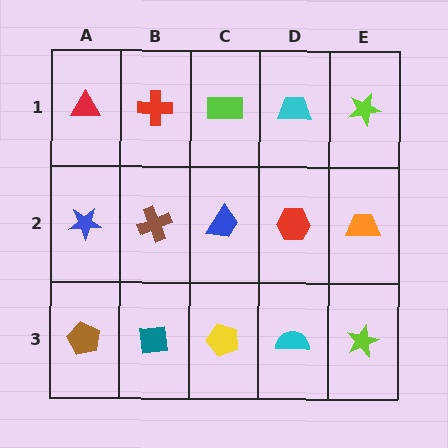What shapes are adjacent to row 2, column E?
A lime star (row 1, column E), a lime star (row 3, column E), a red hexagon (row 2, column D).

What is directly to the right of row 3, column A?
A teal square.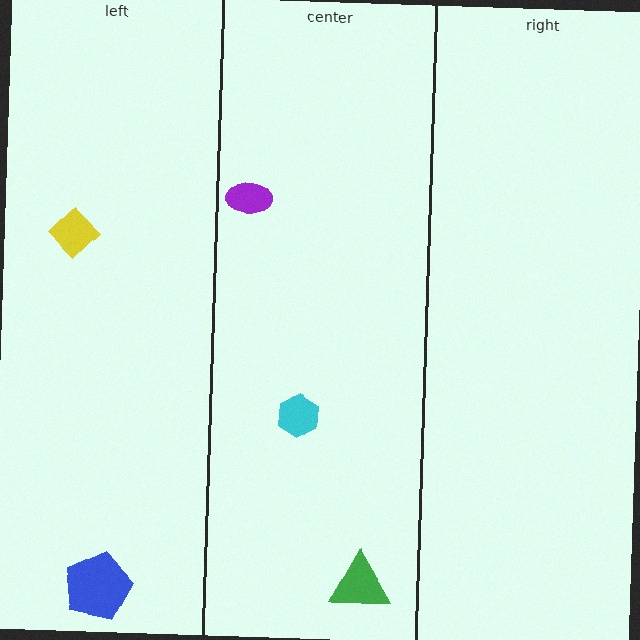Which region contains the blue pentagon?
The left region.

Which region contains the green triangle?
The center region.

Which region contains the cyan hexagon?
The center region.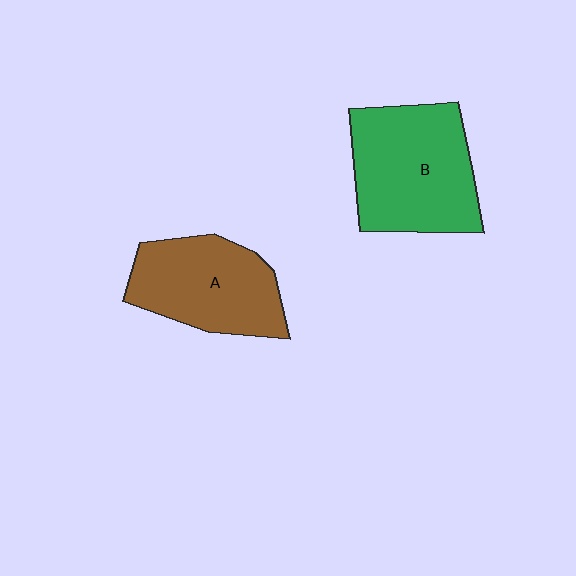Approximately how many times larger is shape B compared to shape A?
Approximately 1.2 times.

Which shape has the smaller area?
Shape A (brown).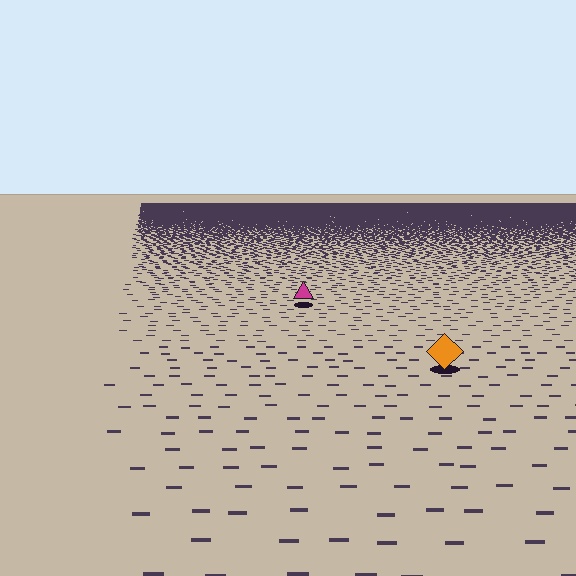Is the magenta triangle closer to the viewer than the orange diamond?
No. The orange diamond is closer — you can tell from the texture gradient: the ground texture is coarser near it.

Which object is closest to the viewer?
The orange diamond is closest. The texture marks near it are larger and more spread out.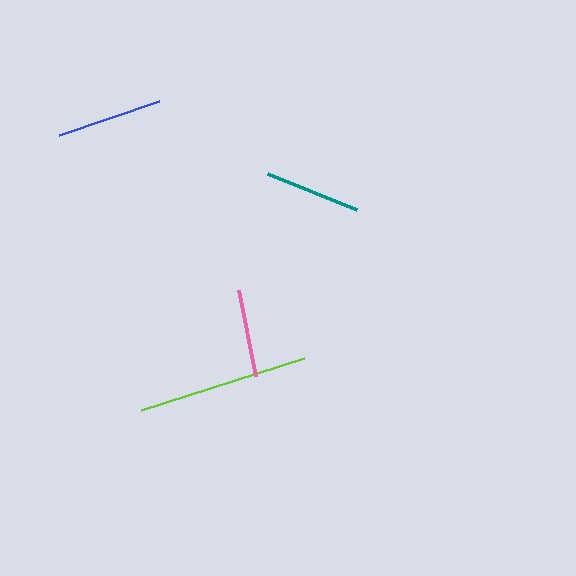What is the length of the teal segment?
The teal segment is approximately 95 pixels long.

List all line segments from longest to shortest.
From longest to shortest: lime, blue, teal, pink.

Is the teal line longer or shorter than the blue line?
The blue line is longer than the teal line.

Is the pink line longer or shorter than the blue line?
The blue line is longer than the pink line.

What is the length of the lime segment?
The lime segment is approximately 171 pixels long.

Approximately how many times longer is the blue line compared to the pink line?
The blue line is approximately 1.2 times the length of the pink line.